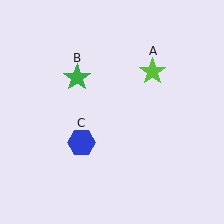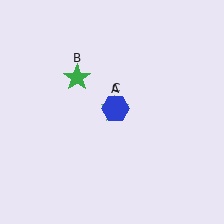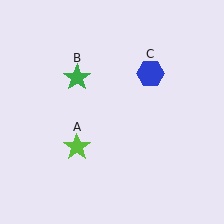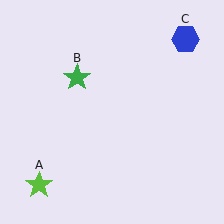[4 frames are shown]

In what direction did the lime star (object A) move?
The lime star (object A) moved down and to the left.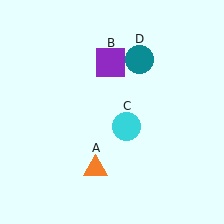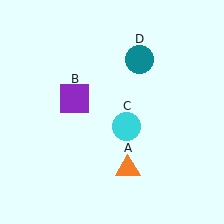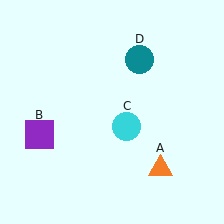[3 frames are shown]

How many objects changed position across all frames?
2 objects changed position: orange triangle (object A), purple square (object B).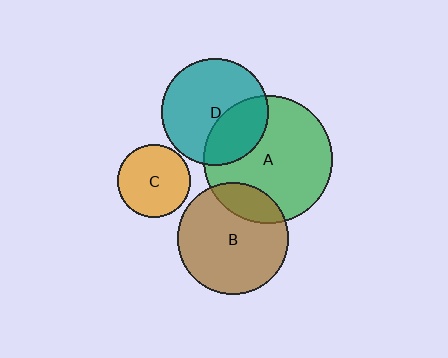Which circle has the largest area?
Circle A (green).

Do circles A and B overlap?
Yes.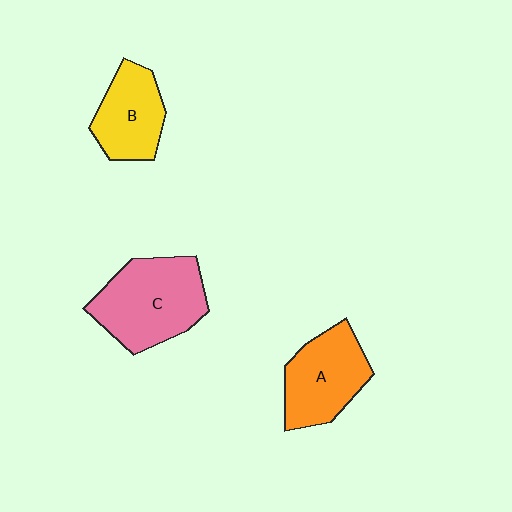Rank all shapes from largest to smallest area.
From largest to smallest: C (pink), A (orange), B (yellow).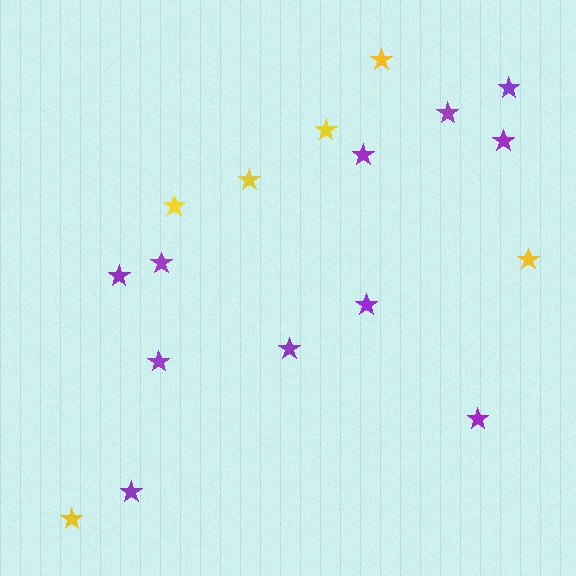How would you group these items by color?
There are 2 groups: one group of purple stars (11) and one group of yellow stars (6).